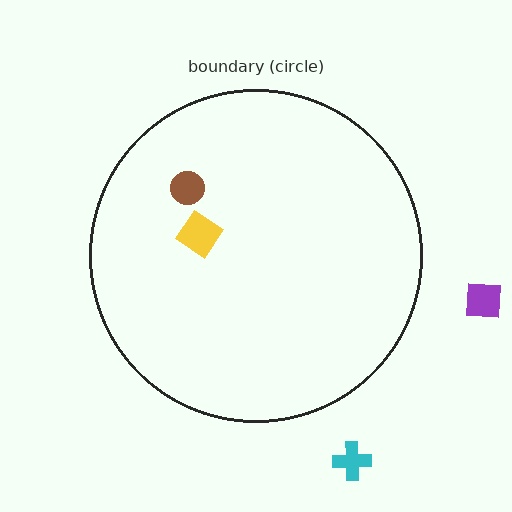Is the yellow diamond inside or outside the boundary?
Inside.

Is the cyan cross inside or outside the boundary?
Outside.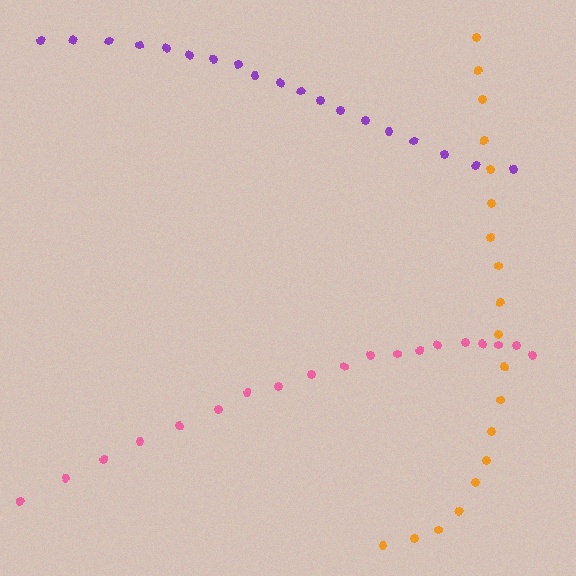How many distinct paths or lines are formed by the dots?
There are 3 distinct paths.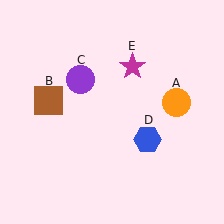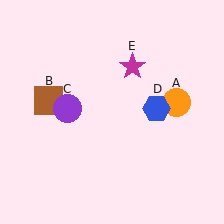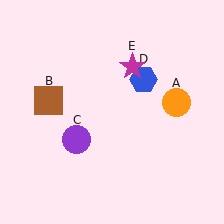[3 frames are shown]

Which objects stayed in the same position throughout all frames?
Orange circle (object A) and brown square (object B) and magenta star (object E) remained stationary.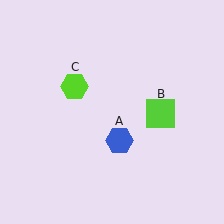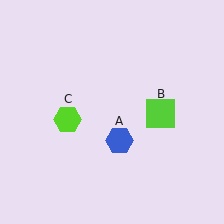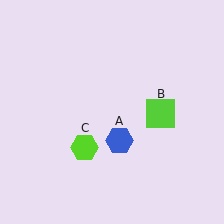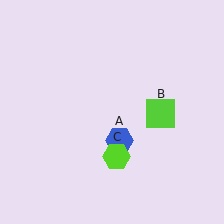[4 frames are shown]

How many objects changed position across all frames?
1 object changed position: lime hexagon (object C).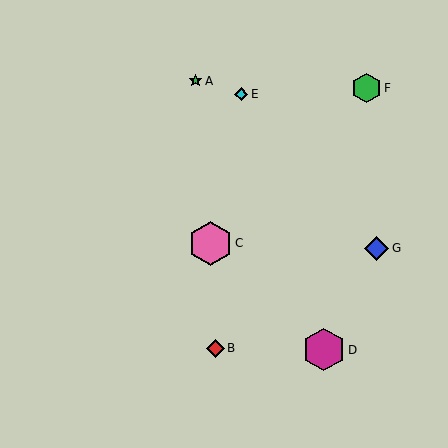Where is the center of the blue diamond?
The center of the blue diamond is at (377, 248).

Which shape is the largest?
The pink hexagon (labeled C) is the largest.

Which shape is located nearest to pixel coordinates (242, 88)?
The cyan diamond (labeled E) at (241, 94) is nearest to that location.